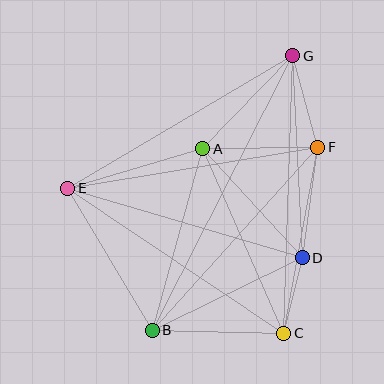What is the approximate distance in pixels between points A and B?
The distance between A and B is approximately 188 pixels.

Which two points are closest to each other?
Points C and D are closest to each other.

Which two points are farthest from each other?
Points B and G are farthest from each other.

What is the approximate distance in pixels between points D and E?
The distance between D and E is approximately 244 pixels.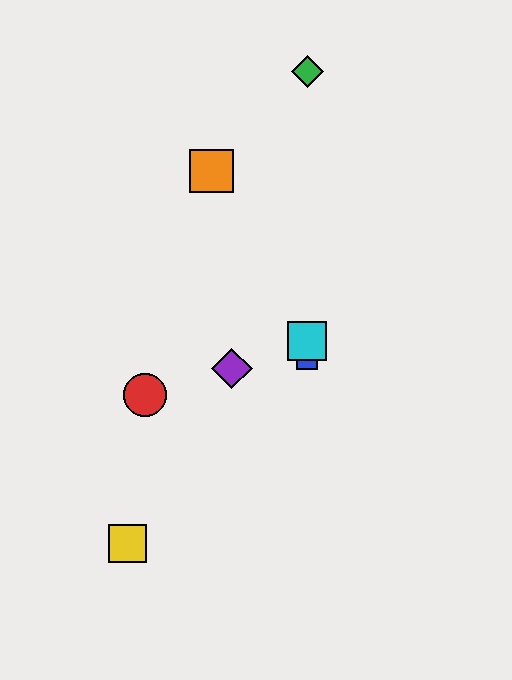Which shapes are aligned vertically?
The blue square, the green diamond, the cyan square are aligned vertically.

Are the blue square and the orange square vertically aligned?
No, the blue square is at x≈307 and the orange square is at x≈212.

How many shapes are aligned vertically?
3 shapes (the blue square, the green diamond, the cyan square) are aligned vertically.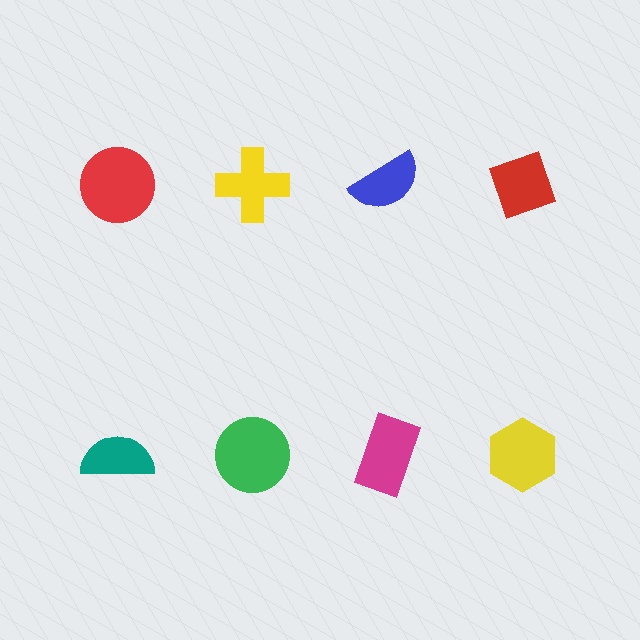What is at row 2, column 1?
A teal semicircle.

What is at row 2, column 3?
A magenta rectangle.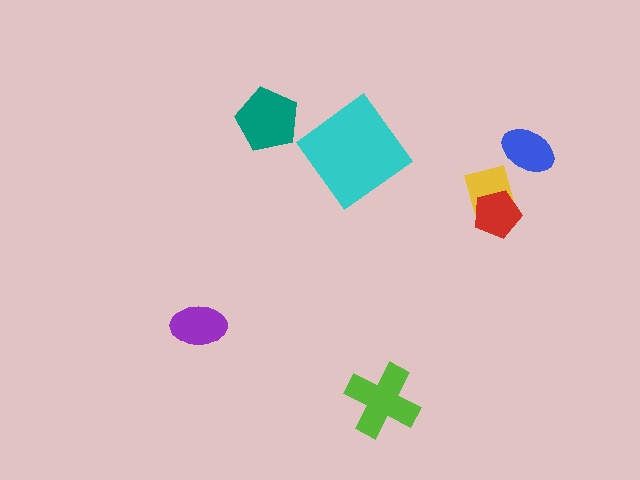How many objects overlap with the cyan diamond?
0 objects overlap with the cyan diamond.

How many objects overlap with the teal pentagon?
0 objects overlap with the teal pentagon.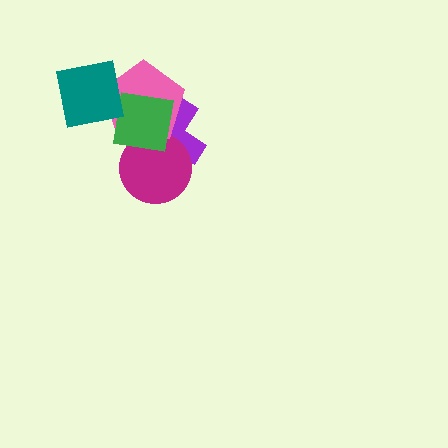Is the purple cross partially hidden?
Yes, it is partially covered by another shape.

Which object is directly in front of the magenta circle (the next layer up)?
The pink pentagon is directly in front of the magenta circle.